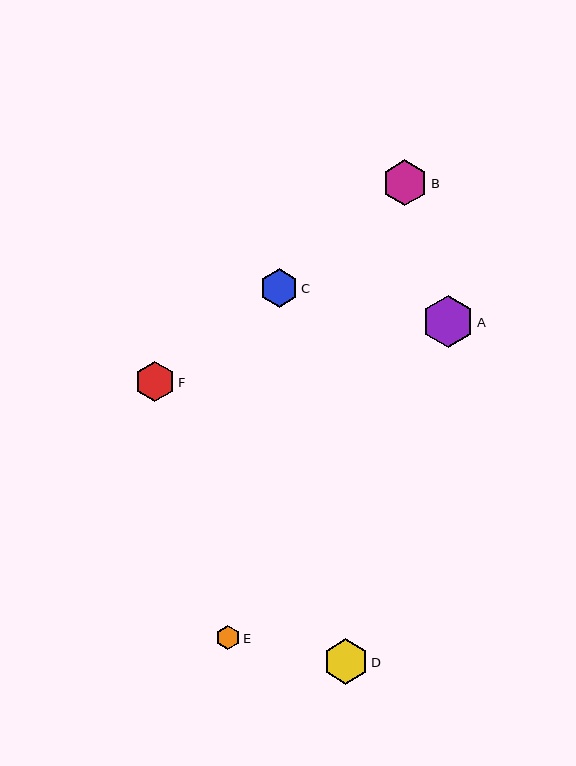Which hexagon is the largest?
Hexagon A is the largest with a size of approximately 52 pixels.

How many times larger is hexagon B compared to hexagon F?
Hexagon B is approximately 1.2 times the size of hexagon F.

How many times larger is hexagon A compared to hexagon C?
Hexagon A is approximately 1.4 times the size of hexagon C.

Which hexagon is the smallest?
Hexagon E is the smallest with a size of approximately 24 pixels.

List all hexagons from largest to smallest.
From largest to smallest: A, B, D, F, C, E.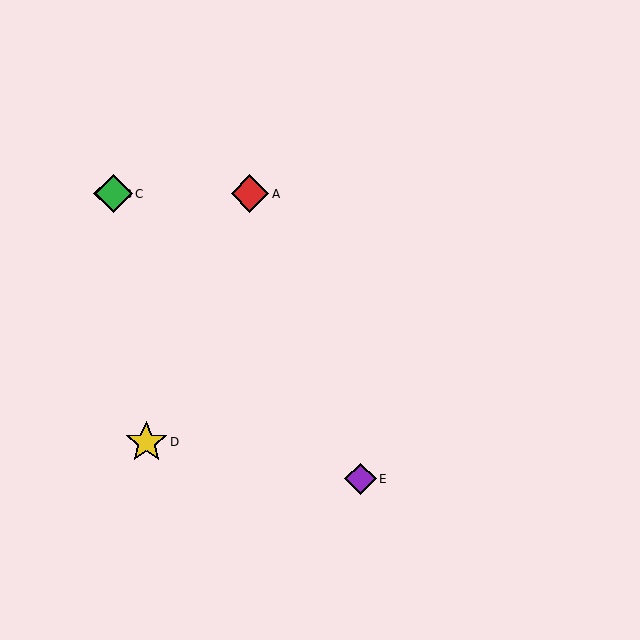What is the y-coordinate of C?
Object C is at y≈194.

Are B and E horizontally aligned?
No, B is at y≈194 and E is at y≈479.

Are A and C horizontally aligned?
Yes, both are at y≈194.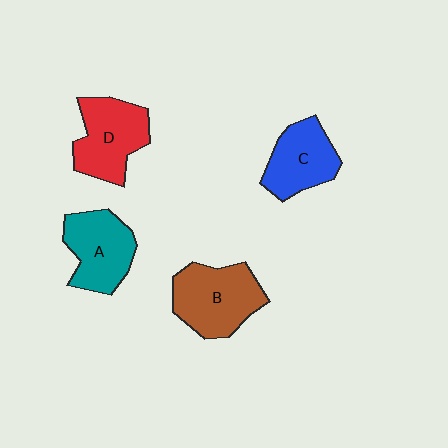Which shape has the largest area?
Shape B (brown).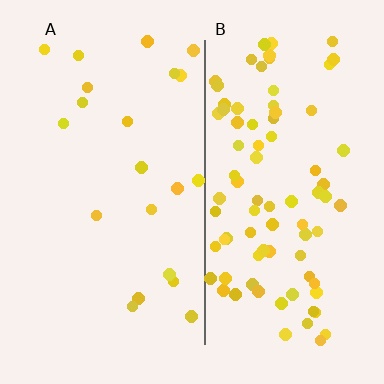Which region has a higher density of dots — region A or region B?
B (the right).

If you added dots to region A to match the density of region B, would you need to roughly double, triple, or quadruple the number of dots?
Approximately quadruple.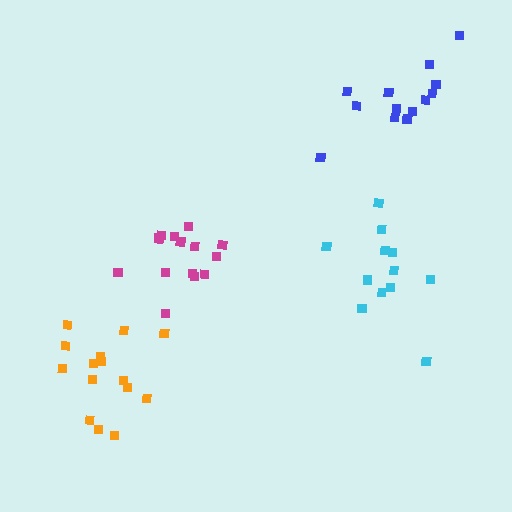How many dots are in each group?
Group 1: 13 dots, Group 2: 12 dots, Group 3: 14 dots, Group 4: 15 dots (54 total).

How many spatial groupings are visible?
There are 4 spatial groupings.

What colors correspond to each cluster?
The clusters are colored: blue, cyan, magenta, orange.